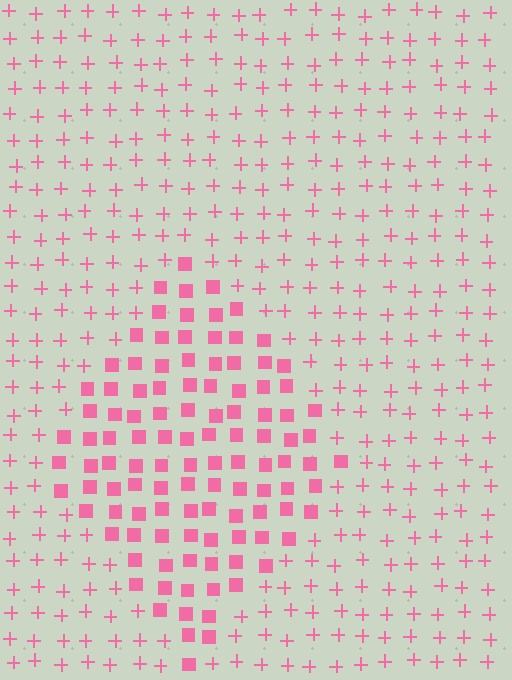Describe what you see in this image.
The image is filled with small pink elements arranged in a uniform grid. A diamond-shaped region contains squares, while the surrounding area contains plus signs. The boundary is defined purely by the change in element shape.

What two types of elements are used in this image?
The image uses squares inside the diamond region and plus signs outside it.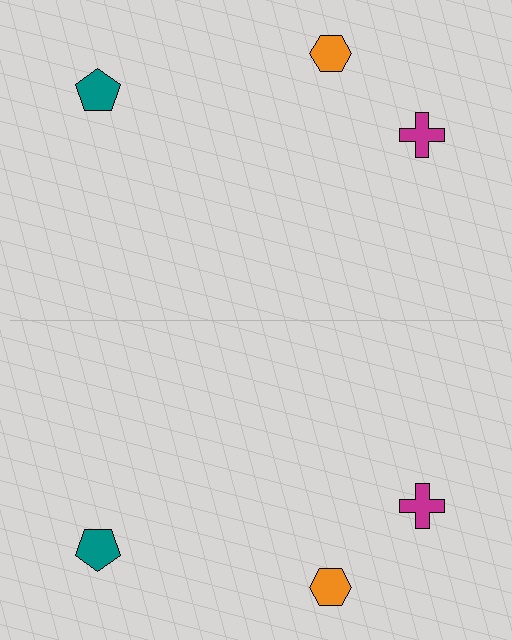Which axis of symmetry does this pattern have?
The pattern has a horizontal axis of symmetry running through the center of the image.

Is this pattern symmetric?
Yes, this pattern has bilateral (reflection) symmetry.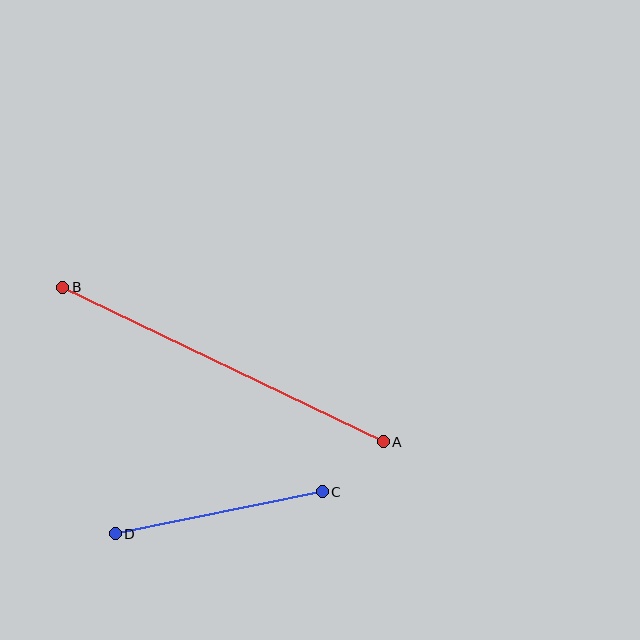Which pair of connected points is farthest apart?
Points A and B are farthest apart.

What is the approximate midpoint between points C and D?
The midpoint is at approximately (219, 513) pixels.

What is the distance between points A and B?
The distance is approximately 356 pixels.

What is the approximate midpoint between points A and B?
The midpoint is at approximately (223, 365) pixels.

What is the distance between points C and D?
The distance is approximately 211 pixels.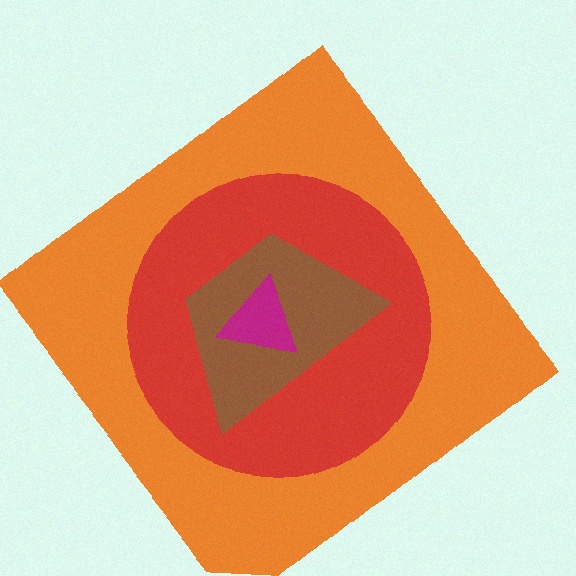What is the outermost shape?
The orange diamond.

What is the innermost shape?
The magenta triangle.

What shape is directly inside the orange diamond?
The red circle.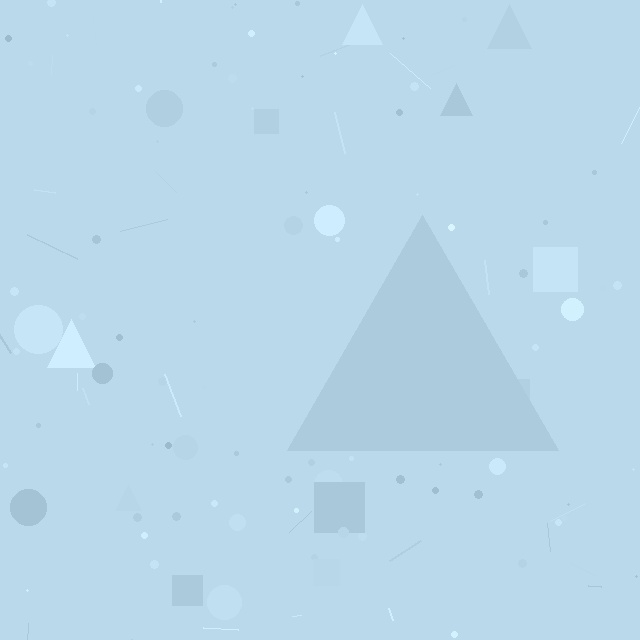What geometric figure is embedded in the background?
A triangle is embedded in the background.